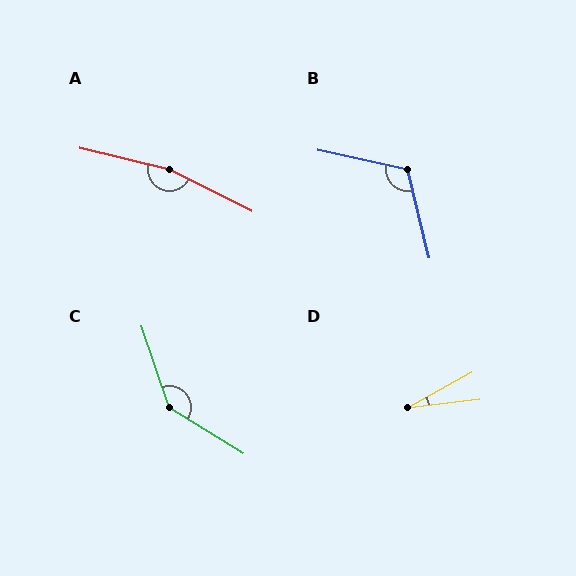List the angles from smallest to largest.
D (22°), B (116°), C (141°), A (167°).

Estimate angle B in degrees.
Approximately 116 degrees.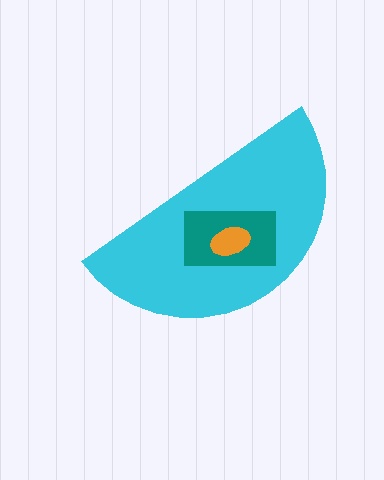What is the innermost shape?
The orange ellipse.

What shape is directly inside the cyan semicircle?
The teal rectangle.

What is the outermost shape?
The cyan semicircle.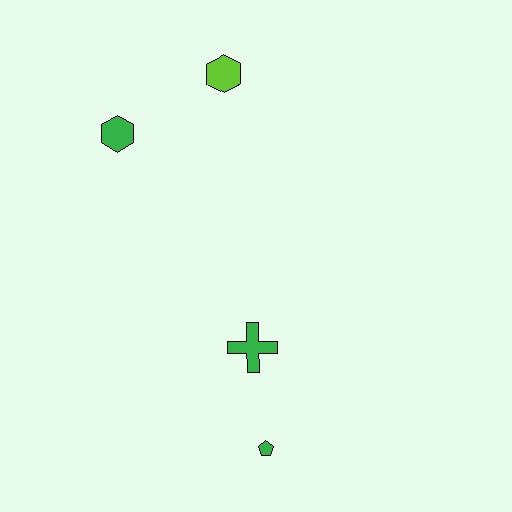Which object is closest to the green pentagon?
The green cross is closest to the green pentagon.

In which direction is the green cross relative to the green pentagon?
The green cross is above the green pentagon.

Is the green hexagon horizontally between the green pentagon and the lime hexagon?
No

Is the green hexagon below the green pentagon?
No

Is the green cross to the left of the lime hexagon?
No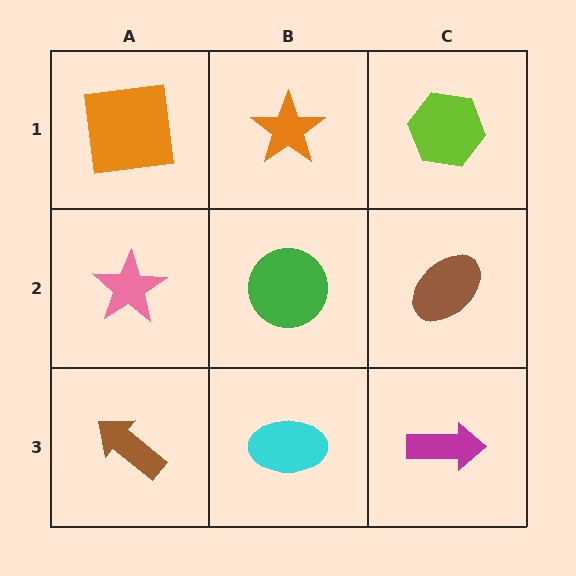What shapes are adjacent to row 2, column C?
A lime hexagon (row 1, column C), a magenta arrow (row 3, column C), a green circle (row 2, column B).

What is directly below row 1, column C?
A brown ellipse.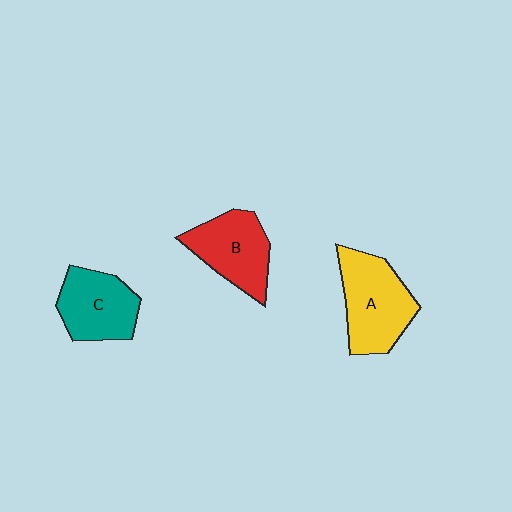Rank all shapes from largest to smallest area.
From largest to smallest: A (yellow), B (red), C (teal).